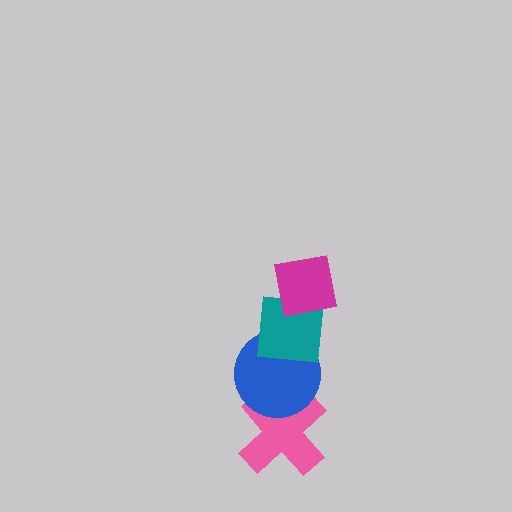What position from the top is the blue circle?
The blue circle is 3rd from the top.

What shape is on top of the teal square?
The magenta square is on top of the teal square.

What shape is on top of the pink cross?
The blue circle is on top of the pink cross.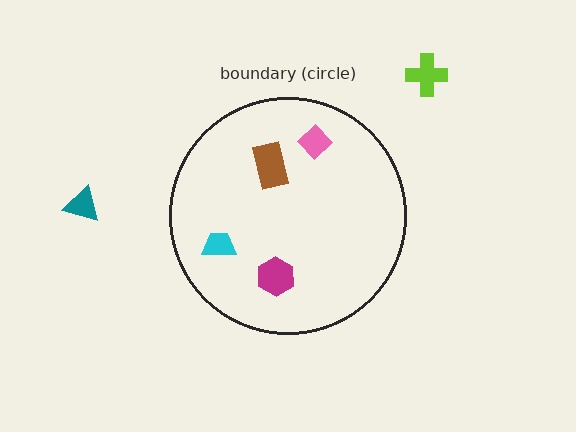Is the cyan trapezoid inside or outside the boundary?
Inside.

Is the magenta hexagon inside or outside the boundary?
Inside.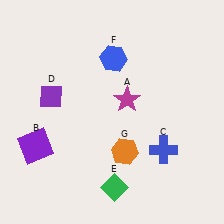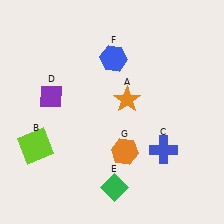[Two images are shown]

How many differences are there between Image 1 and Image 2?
There are 2 differences between the two images.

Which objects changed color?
A changed from magenta to orange. B changed from purple to lime.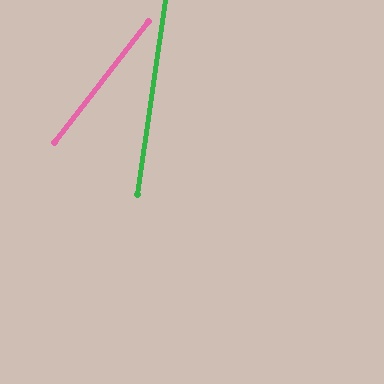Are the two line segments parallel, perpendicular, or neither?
Neither parallel nor perpendicular — they differ by about 30°.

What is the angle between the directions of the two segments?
Approximately 30 degrees.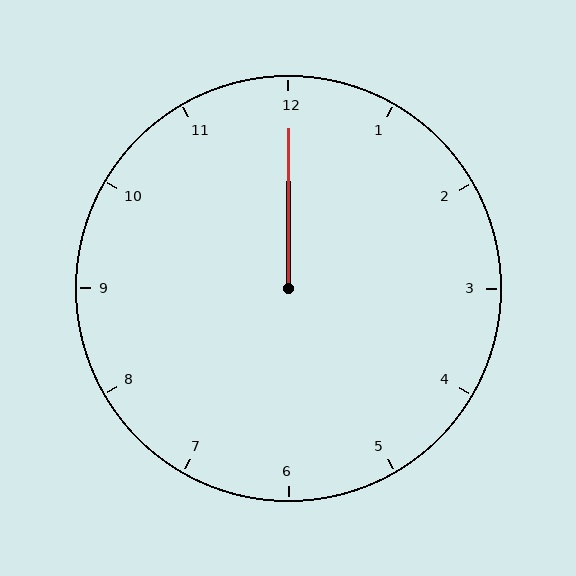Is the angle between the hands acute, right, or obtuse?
It is acute.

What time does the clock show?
12:00.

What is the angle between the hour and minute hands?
Approximately 0 degrees.